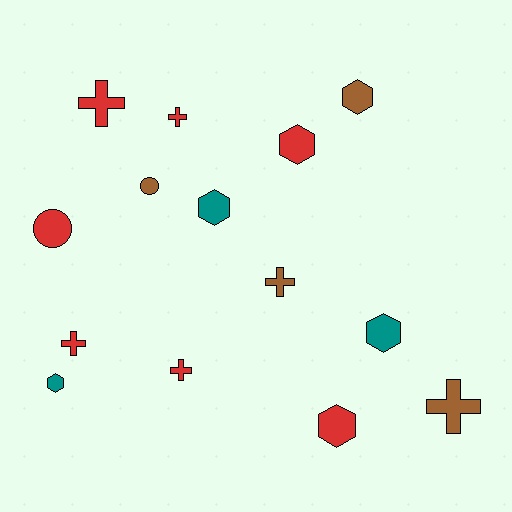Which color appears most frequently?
Red, with 7 objects.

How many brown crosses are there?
There are 2 brown crosses.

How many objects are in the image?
There are 14 objects.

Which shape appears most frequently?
Hexagon, with 6 objects.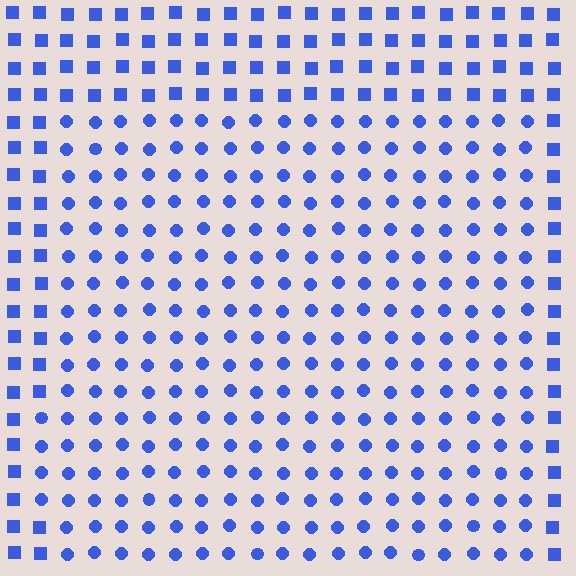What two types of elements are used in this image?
The image uses circles inside the rectangle region and squares outside it.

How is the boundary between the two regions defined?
The boundary is defined by a change in element shape: circles inside vs. squares outside. All elements share the same color and spacing.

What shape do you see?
I see a rectangle.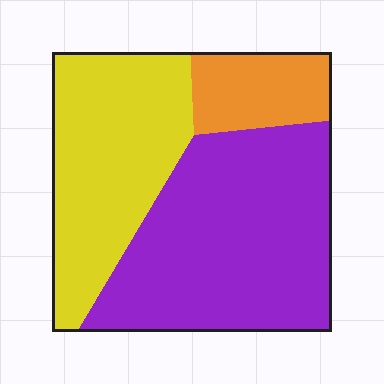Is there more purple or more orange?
Purple.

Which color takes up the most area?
Purple, at roughly 50%.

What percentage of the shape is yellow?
Yellow covers 36% of the shape.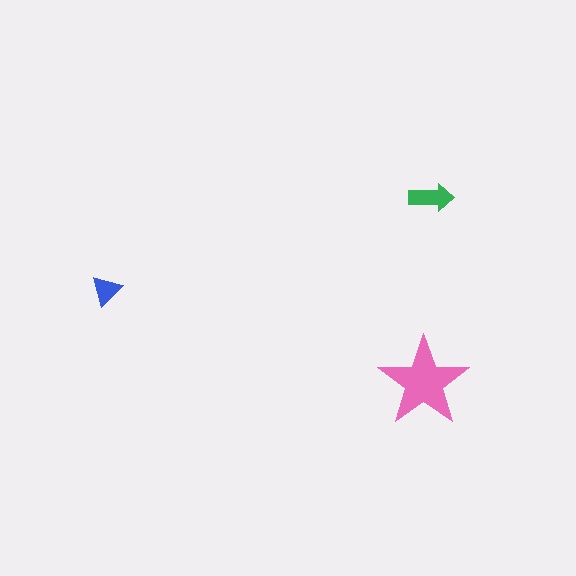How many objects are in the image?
There are 3 objects in the image.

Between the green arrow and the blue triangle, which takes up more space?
The green arrow.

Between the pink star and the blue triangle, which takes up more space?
The pink star.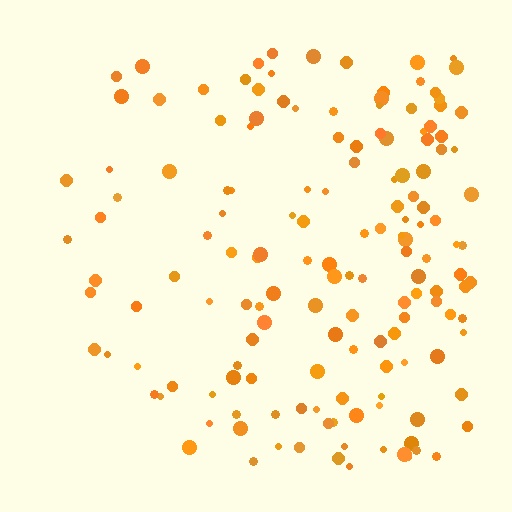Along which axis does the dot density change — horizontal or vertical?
Horizontal.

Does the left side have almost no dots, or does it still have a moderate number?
Still a moderate number, just noticeably fewer than the right.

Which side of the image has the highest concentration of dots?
The right.